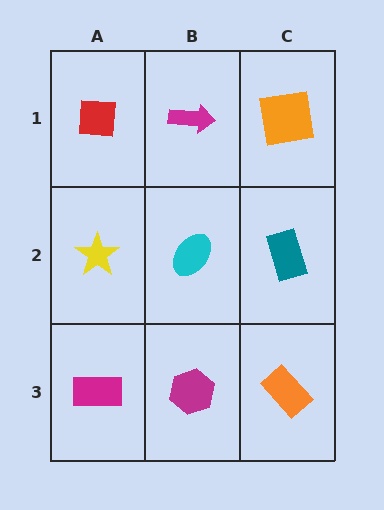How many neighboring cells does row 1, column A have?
2.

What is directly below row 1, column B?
A cyan ellipse.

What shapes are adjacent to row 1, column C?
A teal rectangle (row 2, column C), a magenta arrow (row 1, column B).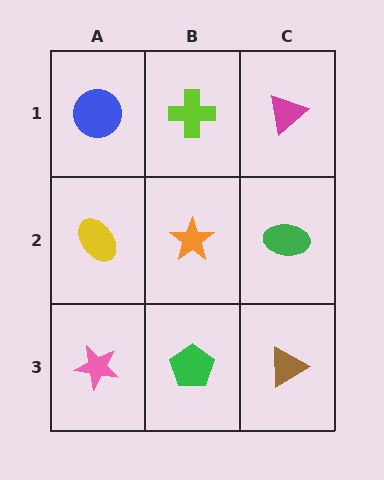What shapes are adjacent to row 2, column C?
A magenta triangle (row 1, column C), a brown triangle (row 3, column C), an orange star (row 2, column B).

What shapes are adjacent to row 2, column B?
A lime cross (row 1, column B), a green pentagon (row 3, column B), a yellow ellipse (row 2, column A), a green ellipse (row 2, column C).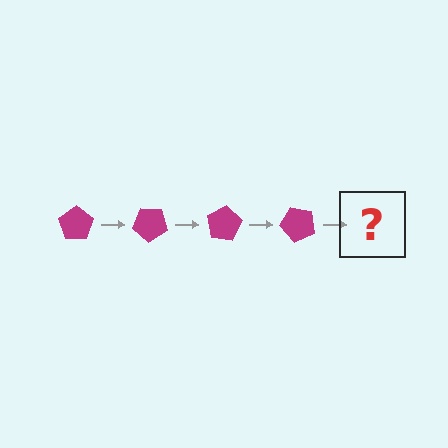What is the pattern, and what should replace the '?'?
The pattern is that the pentagon rotates 40 degrees each step. The '?' should be a magenta pentagon rotated 160 degrees.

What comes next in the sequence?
The next element should be a magenta pentagon rotated 160 degrees.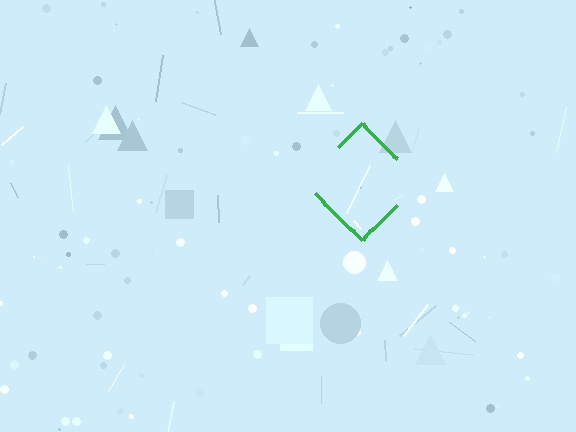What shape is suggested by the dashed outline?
The dashed outline suggests a diamond.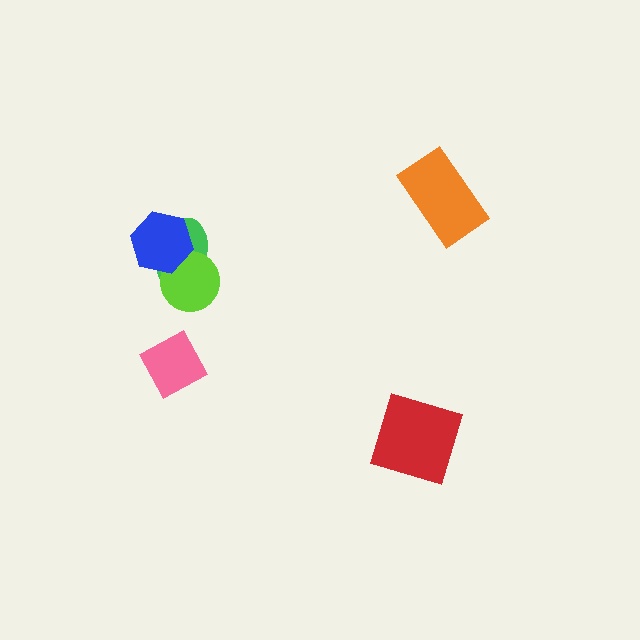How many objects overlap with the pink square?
0 objects overlap with the pink square.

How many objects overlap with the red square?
0 objects overlap with the red square.